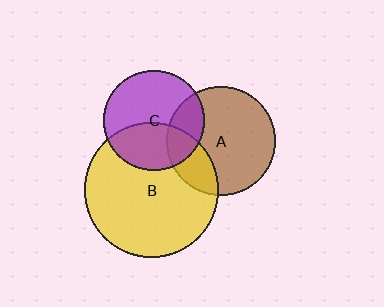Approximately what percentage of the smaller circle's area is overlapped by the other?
Approximately 25%.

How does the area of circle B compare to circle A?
Approximately 1.5 times.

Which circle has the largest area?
Circle B (yellow).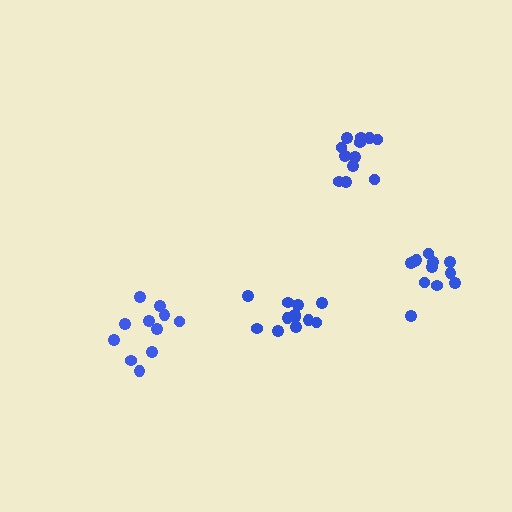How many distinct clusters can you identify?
There are 4 distinct clusters.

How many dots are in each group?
Group 1: 11 dots, Group 2: 12 dots, Group 3: 12 dots, Group 4: 12 dots (47 total).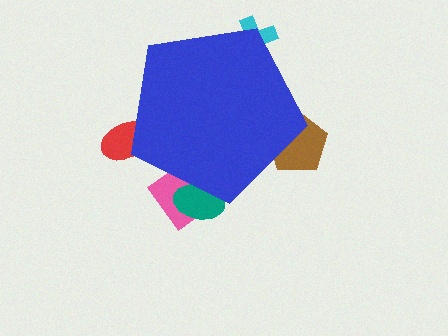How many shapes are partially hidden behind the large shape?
5 shapes are partially hidden.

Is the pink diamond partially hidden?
Yes, the pink diamond is partially hidden behind the blue pentagon.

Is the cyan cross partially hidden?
Yes, the cyan cross is partially hidden behind the blue pentagon.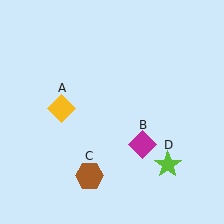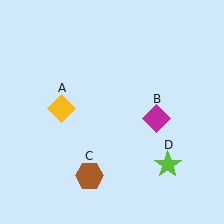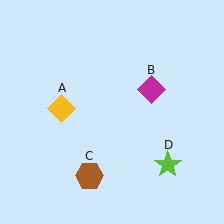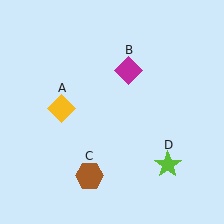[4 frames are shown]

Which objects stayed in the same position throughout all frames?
Yellow diamond (object A) and brown hexagon (object C) and lime star (object D) remained stationary.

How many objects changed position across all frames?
1 object changed position: magenta diamond (object B).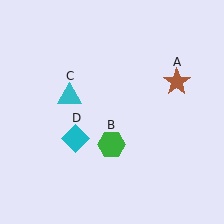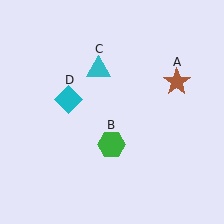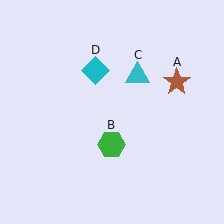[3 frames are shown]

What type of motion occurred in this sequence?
The cyan triangle (object C), cyan diamond (object D) rotated clockwise around the center of the scene.